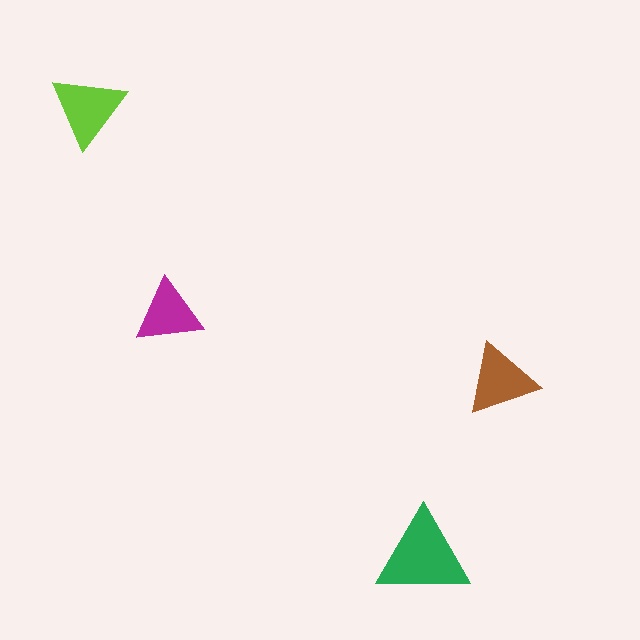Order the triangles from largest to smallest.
the green one, the lime one, the brown one, the magenta one.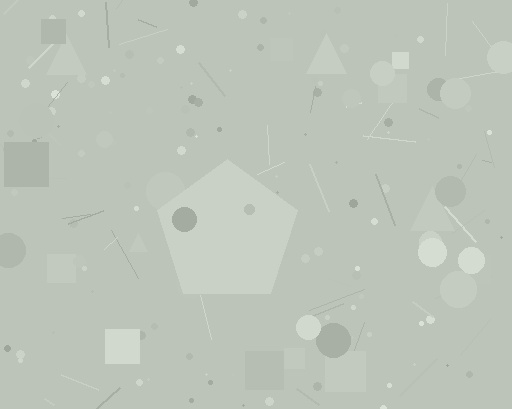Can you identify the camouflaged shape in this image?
The camouflaged shape is a pentagon.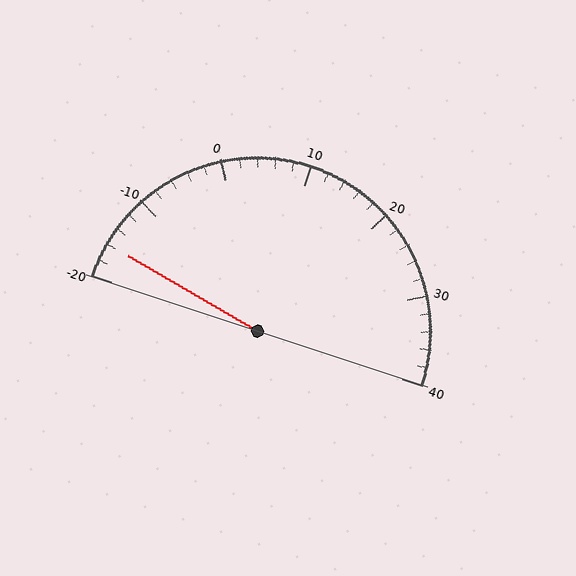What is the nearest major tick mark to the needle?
The nearest major tick mark is -20.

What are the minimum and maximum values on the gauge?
The gauge ranges from -20 to 40.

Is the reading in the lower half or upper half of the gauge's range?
The reading is in the lower half of the range (-20 to 40).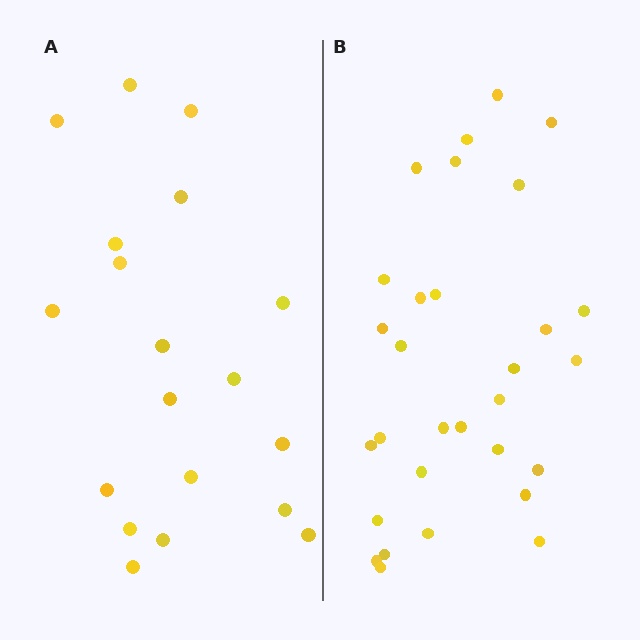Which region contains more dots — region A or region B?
Region B (the right region) has more dots.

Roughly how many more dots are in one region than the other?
Region B has roughly 12 or so more dots than region A.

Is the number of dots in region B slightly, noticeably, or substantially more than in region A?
Region B has substantially more. The ratio is roughly 1.6 to 1.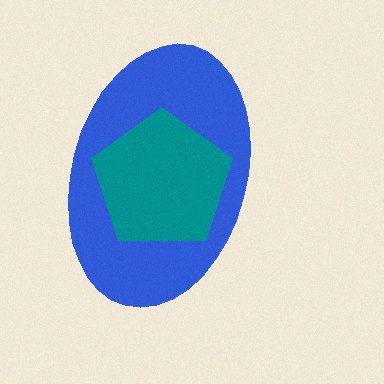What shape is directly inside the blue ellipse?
The teal pentagon.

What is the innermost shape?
The teal pentagon.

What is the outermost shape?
The blue ellipse.